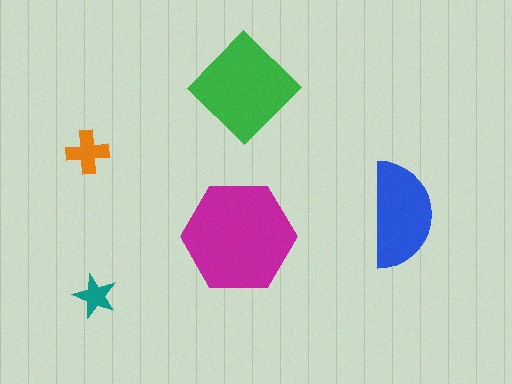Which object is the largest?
The magenta hexagon.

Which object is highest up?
The green diamond is topmost.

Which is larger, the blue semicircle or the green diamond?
The green diamond.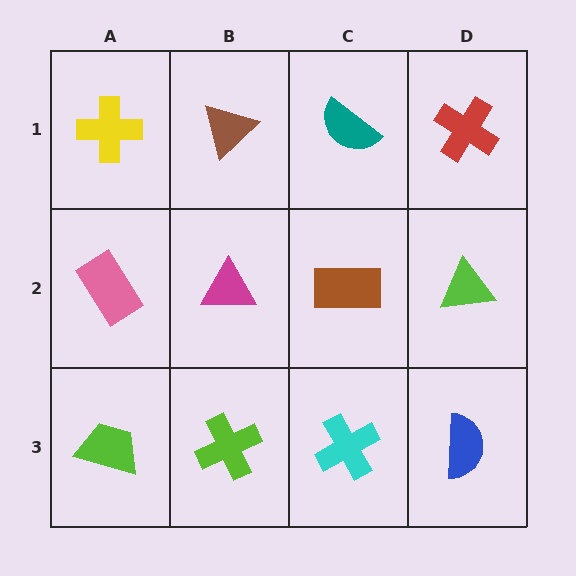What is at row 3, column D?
A blue semicircle.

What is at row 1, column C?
A teal semicircle.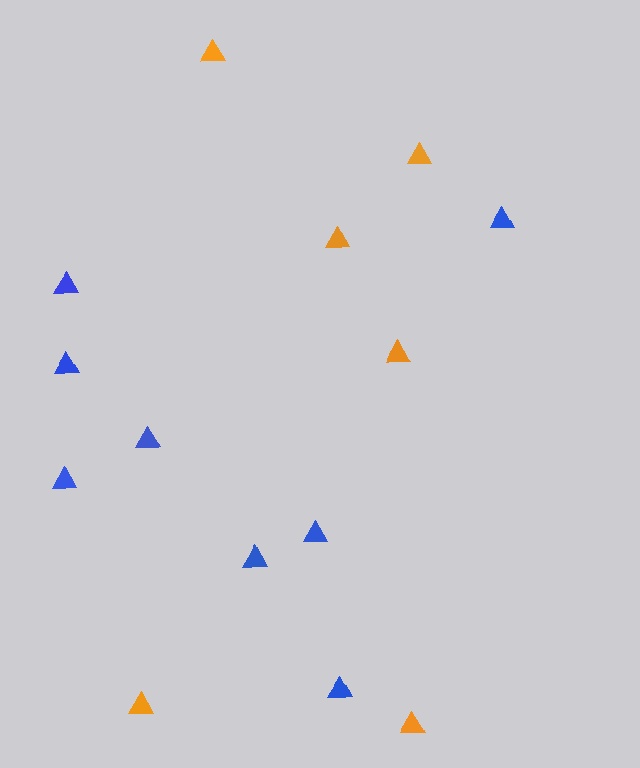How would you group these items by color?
There are 2 groups: one group of blue triangles (8) and one group of orange triangles (6).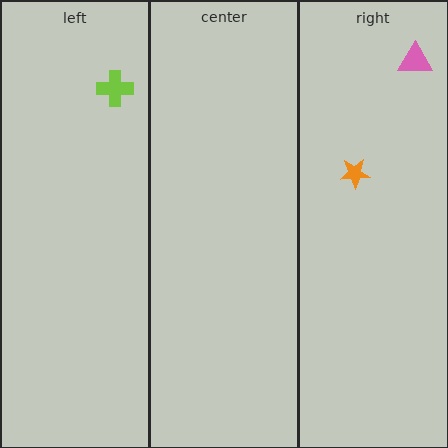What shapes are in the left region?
The lime cross.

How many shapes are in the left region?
1.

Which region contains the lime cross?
The left region.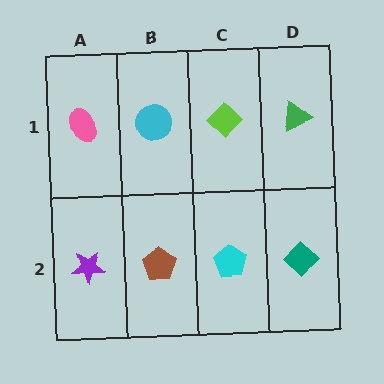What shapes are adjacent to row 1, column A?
A purple star (row 2, column A), a cyan circle (row 1, column B).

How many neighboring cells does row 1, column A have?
2.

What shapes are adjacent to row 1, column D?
A teal diamond (row 2, column D), a lime diamond (row 1, column C).